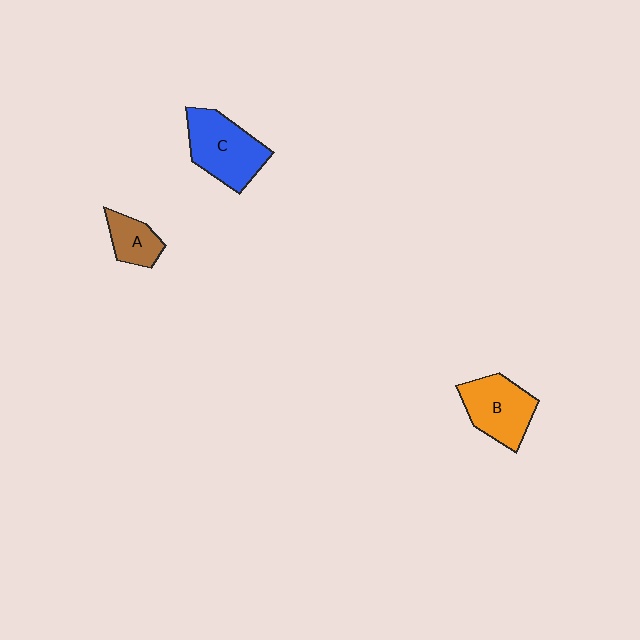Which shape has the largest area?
Shape C (blue).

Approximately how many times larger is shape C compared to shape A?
Approximately 2.0 times.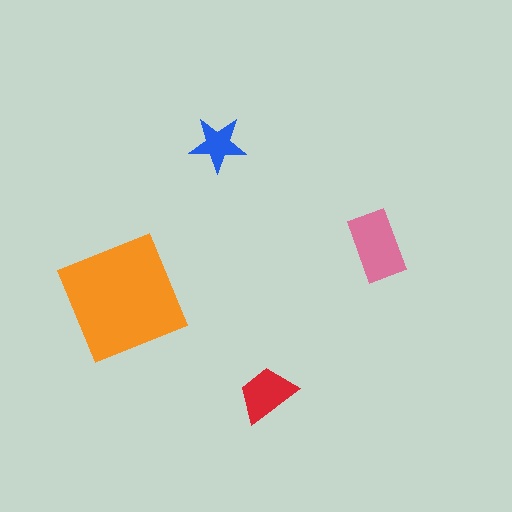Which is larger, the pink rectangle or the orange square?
The orange square.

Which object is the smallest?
The blue star.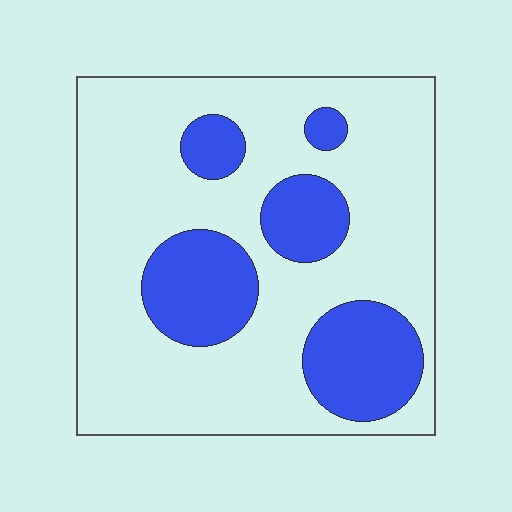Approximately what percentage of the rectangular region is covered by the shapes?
Approximately 25%.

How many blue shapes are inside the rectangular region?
5.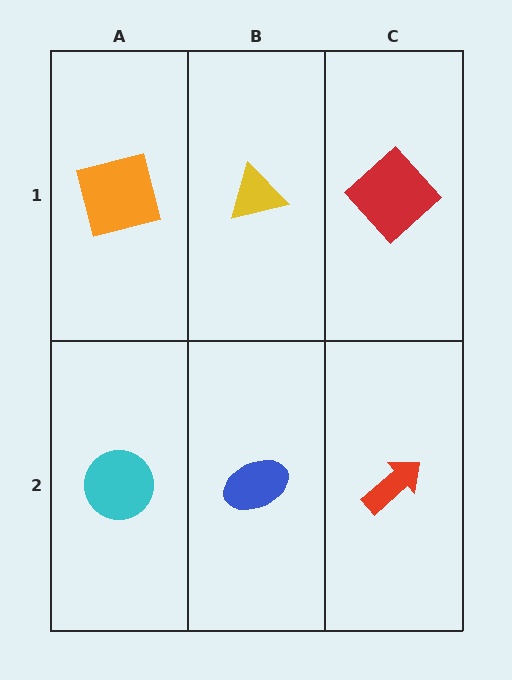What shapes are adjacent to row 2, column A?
An orange square (row 1, column A), a blue ellipse (row 2, column B).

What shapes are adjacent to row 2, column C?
A red diamond (row 1, column C), a blue ellipse (row 2, column B).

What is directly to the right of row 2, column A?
A blue ellipse.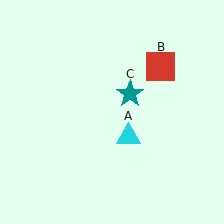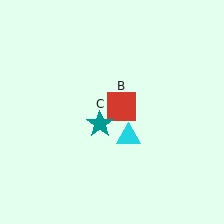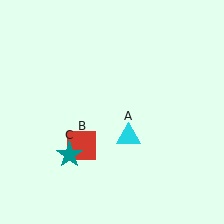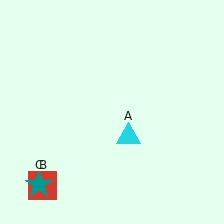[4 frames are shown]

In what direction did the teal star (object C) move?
The teal star (object C) moved down and to the left.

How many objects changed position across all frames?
2 objects changed position: red square (object B), teal star (object C).